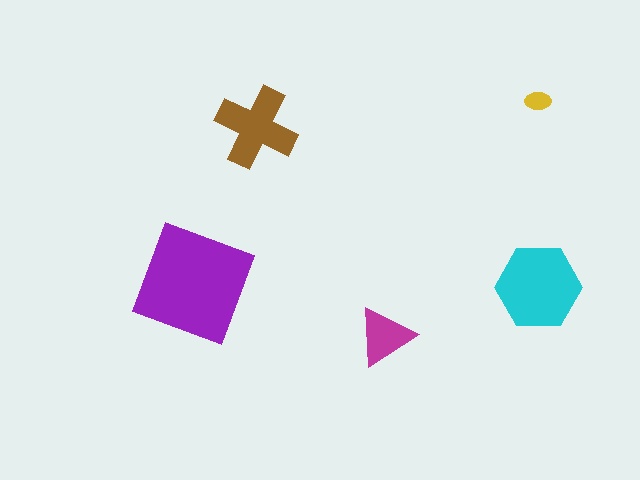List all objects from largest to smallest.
The purple square, the cyan hexagon, the brown cross, the magenta triangle, the yellow ellipse.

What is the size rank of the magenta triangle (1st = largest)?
4th.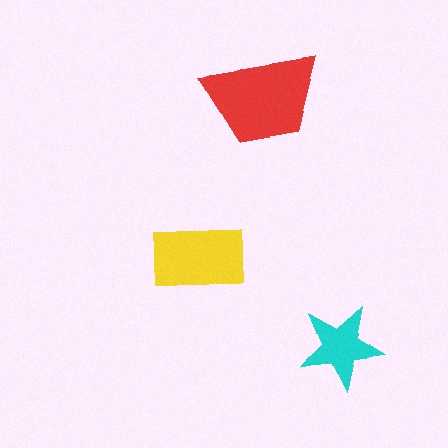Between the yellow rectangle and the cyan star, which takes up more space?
The yellow rectangle.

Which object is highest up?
The red trapezoid is topmost.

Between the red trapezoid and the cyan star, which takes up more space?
The red trapezoid.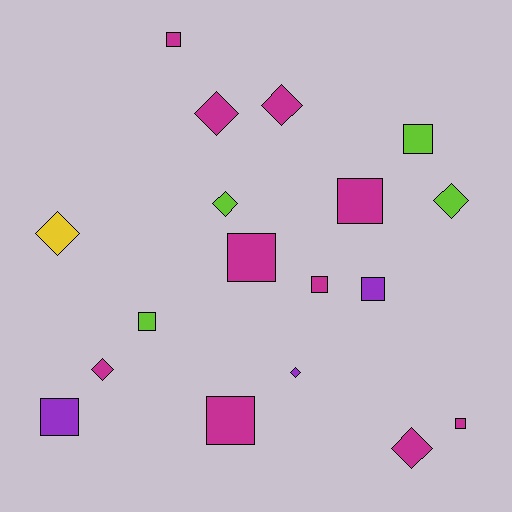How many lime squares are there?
There are 2 lime squares.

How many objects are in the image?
There are 18 objects.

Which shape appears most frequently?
Square, with 10 objects.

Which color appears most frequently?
Magenta, with 10 objects.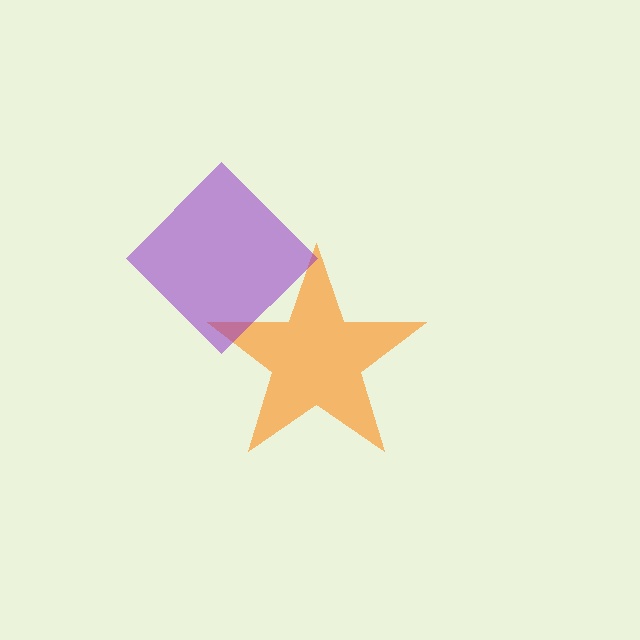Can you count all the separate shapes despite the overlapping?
Yes, there are 2 separate shapes.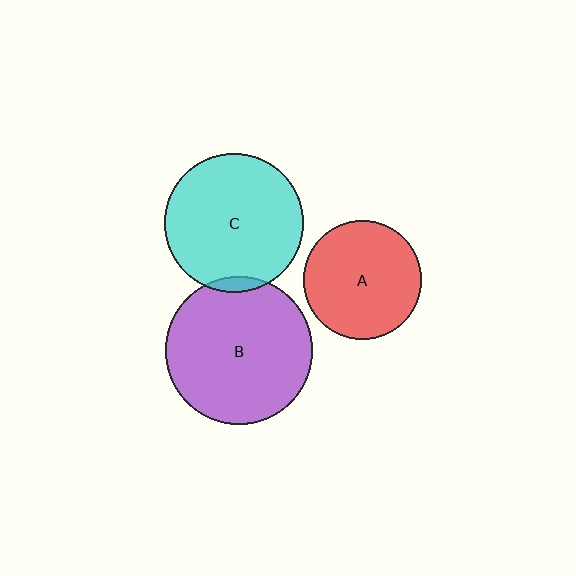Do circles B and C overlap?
Yes.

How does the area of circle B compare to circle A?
Approximately 1.5 times.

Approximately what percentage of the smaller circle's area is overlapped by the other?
Approximately 5%.